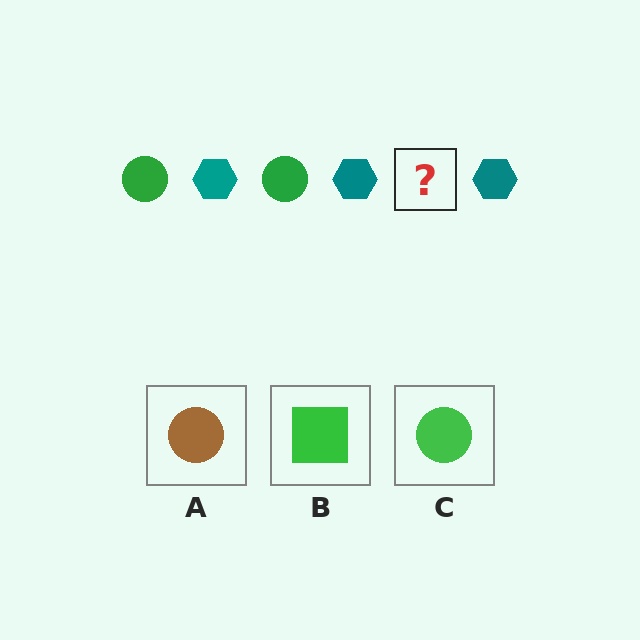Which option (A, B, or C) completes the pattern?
C.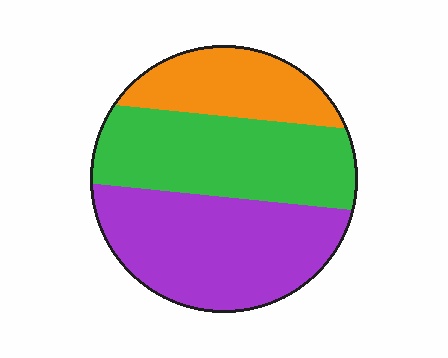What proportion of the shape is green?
Green covers about 35% of the shape.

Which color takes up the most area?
Purple, at roughly 40%.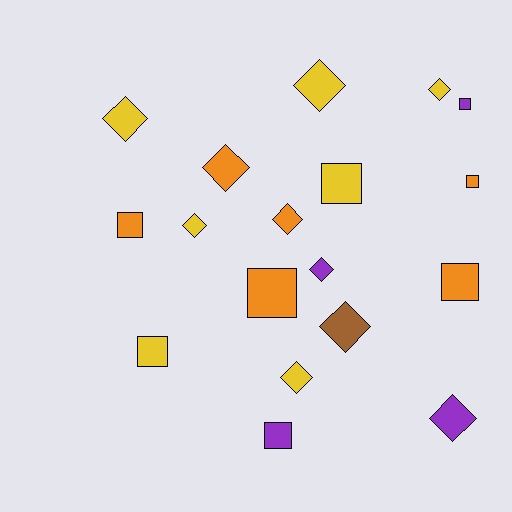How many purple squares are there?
There are 2 purple squares.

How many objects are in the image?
There are 18 objects.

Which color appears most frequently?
Yellow, with 7 objects.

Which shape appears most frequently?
Diamond, with 10 objects.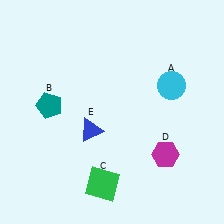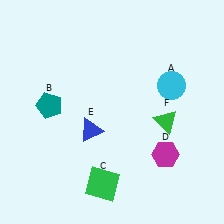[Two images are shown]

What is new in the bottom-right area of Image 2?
A green triangle (F) was added in the bottom-right area of Image 2.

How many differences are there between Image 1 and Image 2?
There is 1 difference between the two images.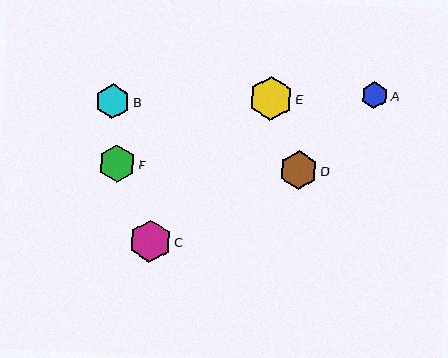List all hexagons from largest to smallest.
From largest to smallest: E, C, D, F, B, A.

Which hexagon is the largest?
Hexagon E is the largest with a size of approximately 44 pixels.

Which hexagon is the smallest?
Hexagon A is the smallest with a size of approximately 26 pixels.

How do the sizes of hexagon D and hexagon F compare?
Hexagon D and hexagon F are approximately the same size.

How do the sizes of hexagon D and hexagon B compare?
Hexagon D and hexagon B are approximately the same size.